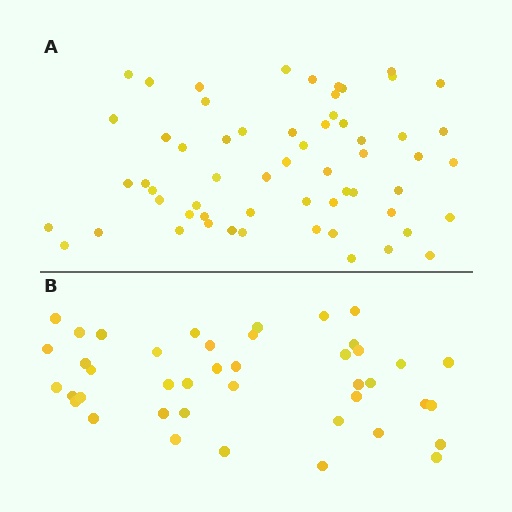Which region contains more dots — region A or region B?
Region A (the top region) has more dots.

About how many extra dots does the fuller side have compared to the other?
Region A has approximately 20 more dots than region B.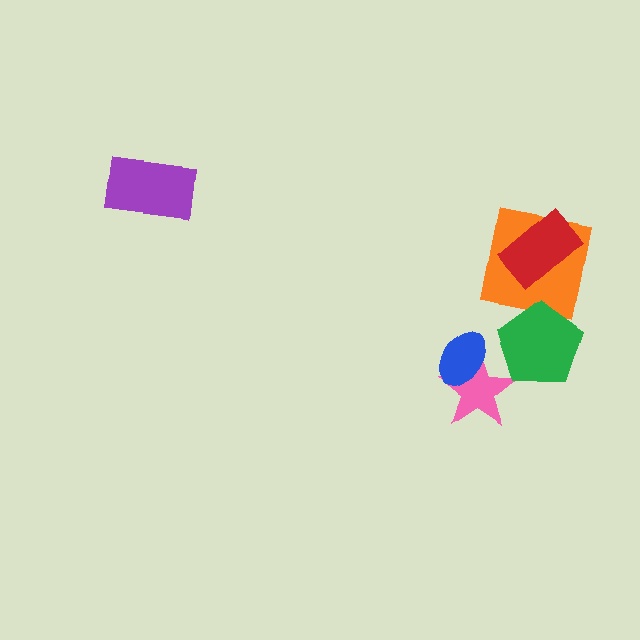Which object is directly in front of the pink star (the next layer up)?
The blue ellipse is directly in front of the pink star.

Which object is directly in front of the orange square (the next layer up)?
The green pentagon is directly in front of the orange square.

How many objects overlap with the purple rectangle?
0 objects overlap with the purple rectangle.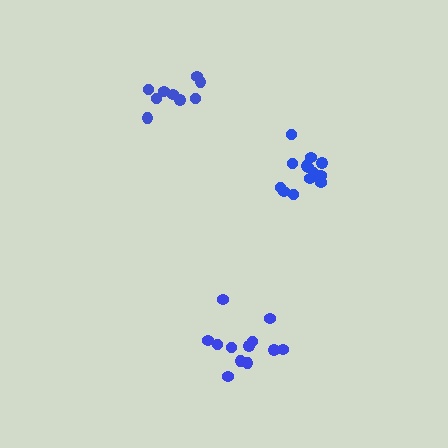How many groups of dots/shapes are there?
There are 3 groups.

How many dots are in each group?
Group 1: 13 dots, Group 2: 12 dots, Group 3: 9 dots (34 total).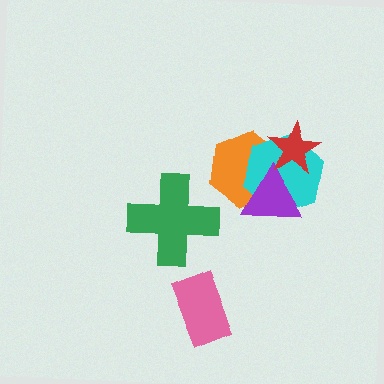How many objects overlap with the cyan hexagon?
3 objects overlap with the cyan hexagon.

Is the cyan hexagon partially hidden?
Yes, it is partially covered by another shape.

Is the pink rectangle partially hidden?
No, no other shape covers it.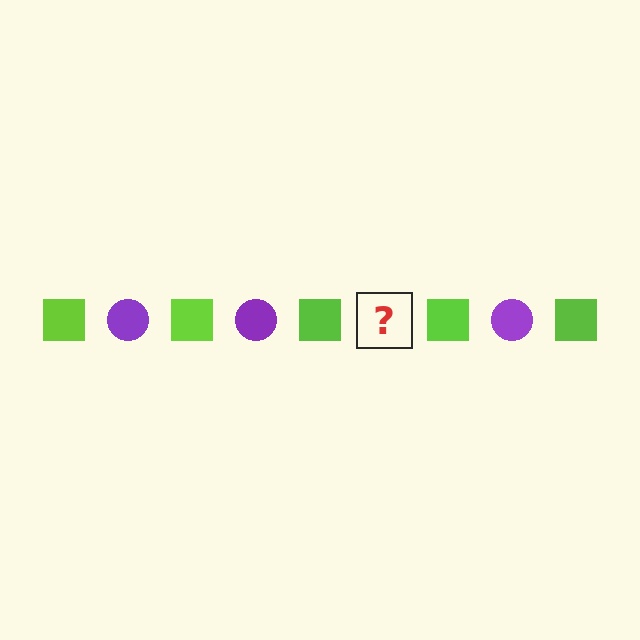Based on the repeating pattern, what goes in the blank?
The blank should be a purple circle.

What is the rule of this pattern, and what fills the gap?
The rule is that the pattern alternates between lime square and purple circle. The gap should be filled with a purple circle.